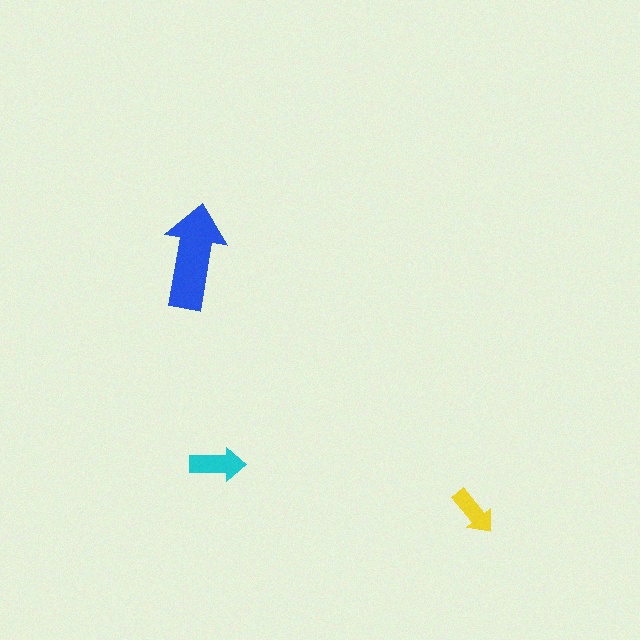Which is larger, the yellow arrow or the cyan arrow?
The cyan one.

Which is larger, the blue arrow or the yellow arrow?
The blue one.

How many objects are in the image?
There are 3 objects in the image.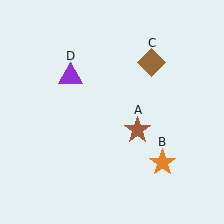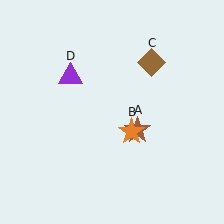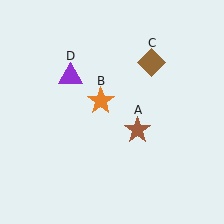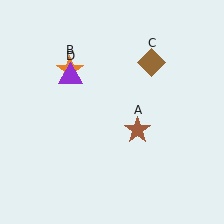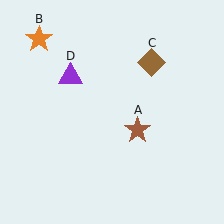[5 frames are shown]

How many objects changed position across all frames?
1 object changed position: orange star (object B).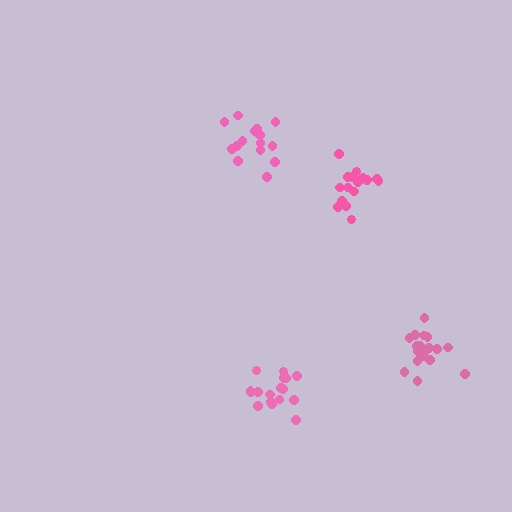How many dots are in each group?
Group 1: 17 dots, Group 2: 17 dots, Group 3: 15 dots, Group 4: 18 dots (67 total).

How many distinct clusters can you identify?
There are 4 distinct clusters.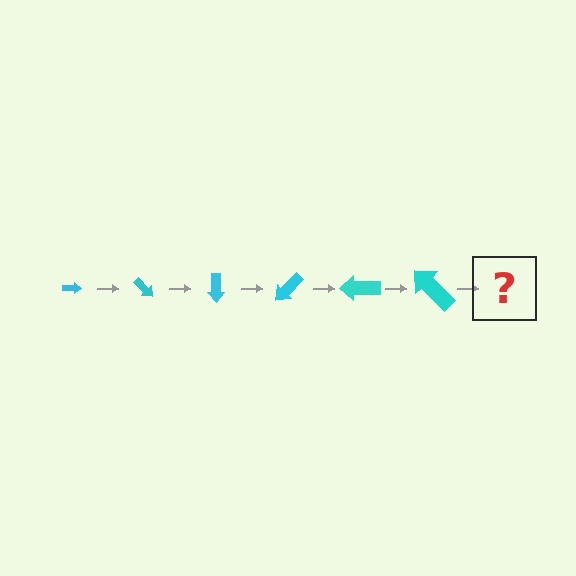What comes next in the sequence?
The next element should be an arrow, larger than the previous one and rotated 270 degrees from the start.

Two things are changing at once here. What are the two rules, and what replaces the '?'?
The two rules are that the arrow grows larger each step and it rotates 45 degrees each step. The '?' should be an arrow, larger than the previous one and rotated 270 degrees from the start.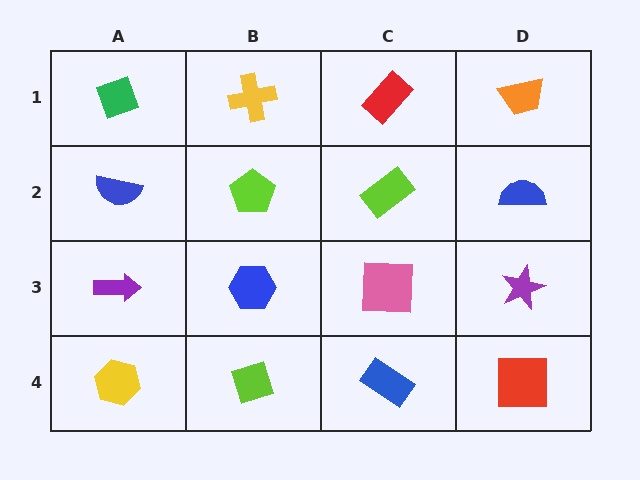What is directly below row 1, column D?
A blue semicircle.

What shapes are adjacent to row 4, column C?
A pink square (row 3, column C), a lime diamond (row 4, column B), a red square (row 4, column D).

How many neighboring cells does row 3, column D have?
3.